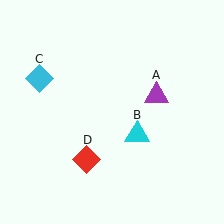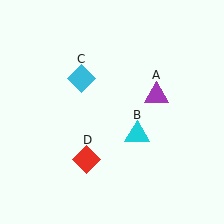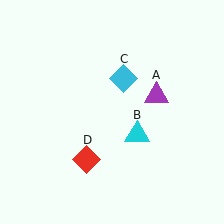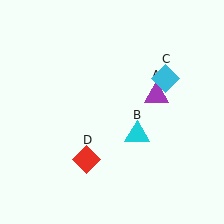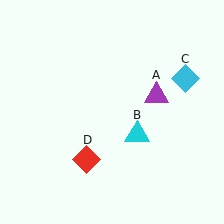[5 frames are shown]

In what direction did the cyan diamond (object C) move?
The cyan diamond (object C) moved right.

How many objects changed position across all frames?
1 object changed position: cyan diamond (object C).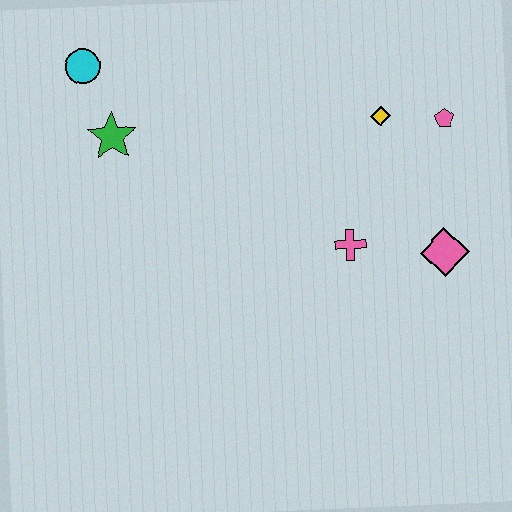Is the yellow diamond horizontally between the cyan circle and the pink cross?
No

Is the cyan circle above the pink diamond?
Yes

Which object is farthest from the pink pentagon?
The cyan circle is farthest from the pink pentagon.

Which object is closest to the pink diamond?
The pink cross is closest to the pink diamond.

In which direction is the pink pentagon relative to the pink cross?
The pink pentagon is above the pink cross.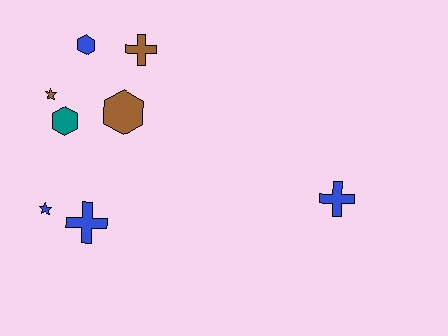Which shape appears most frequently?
Hexagon, with 3 objects.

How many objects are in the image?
There are 8 objects.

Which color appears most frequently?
Blue, with 4 objects.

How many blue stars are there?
There is 1 blue star.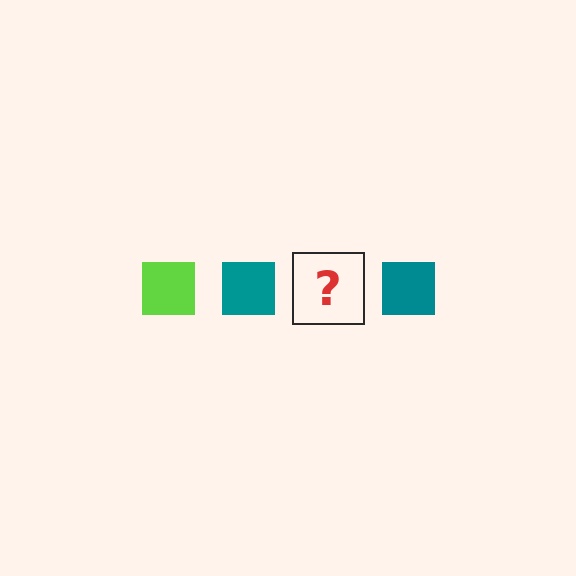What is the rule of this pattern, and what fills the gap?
The rule is that the pattern cycles through lime, teal squares. The gap should be filled with a lime square.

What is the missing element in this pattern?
The missing element is a lime square.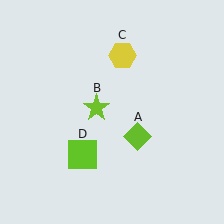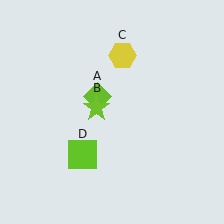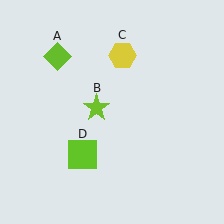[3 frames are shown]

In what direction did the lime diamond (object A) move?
The lime diamond (object A) moved up and to the left.